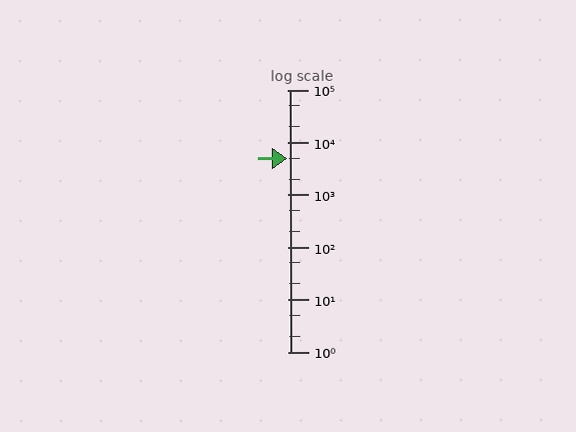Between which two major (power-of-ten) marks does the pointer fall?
The pointer is between 1000 and 10000.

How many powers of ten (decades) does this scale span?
The scale spans 5 decades, from 1 to 100000.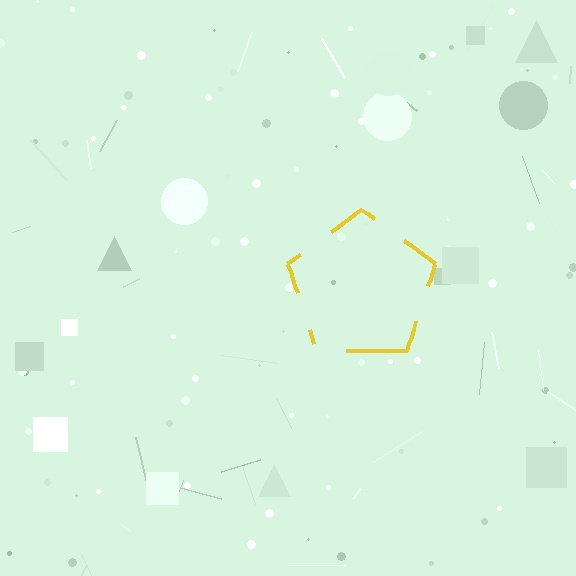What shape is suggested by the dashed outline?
The dashed outline suggests a pentagon.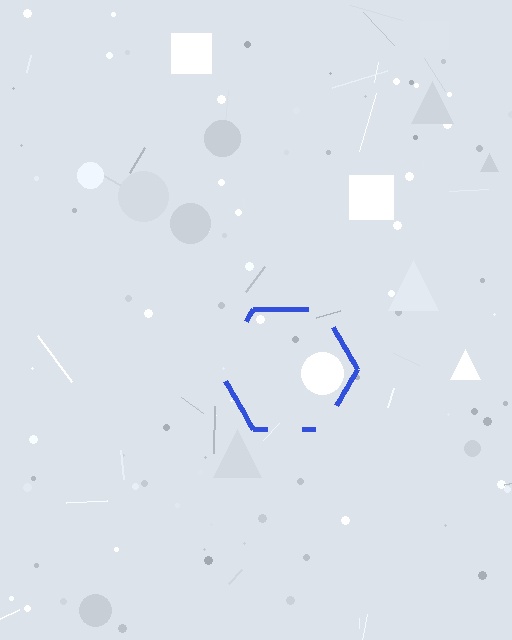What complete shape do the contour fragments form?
The contour fragments form a hexagon.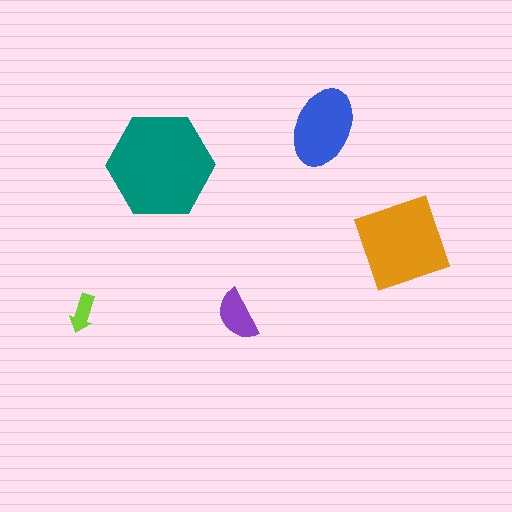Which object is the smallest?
The lime arrow.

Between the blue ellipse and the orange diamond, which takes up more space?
The orange diamond.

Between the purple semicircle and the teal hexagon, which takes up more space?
The teal hexagon.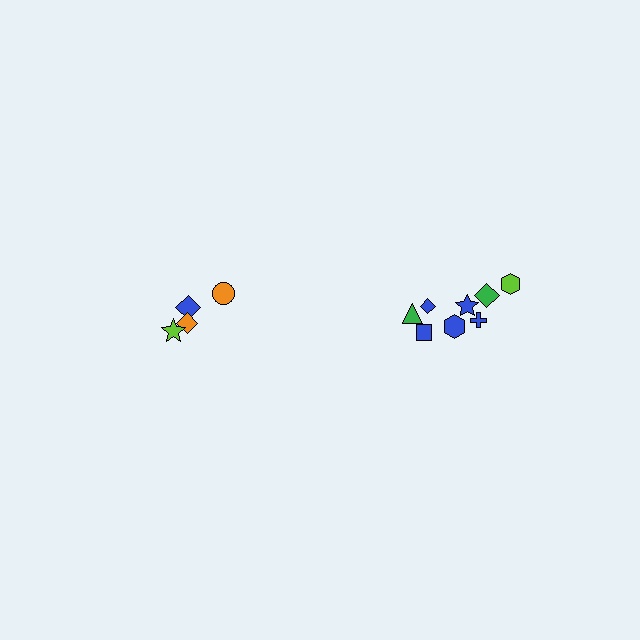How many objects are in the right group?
There are 8 objects.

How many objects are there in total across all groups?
There are 12 objects.